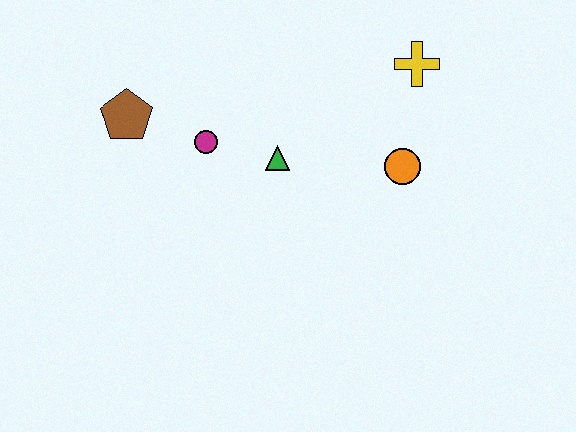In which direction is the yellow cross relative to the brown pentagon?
The yellow cross is to the right of the brown pentagon.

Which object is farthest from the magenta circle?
The yellow cross is farthest from the magenta circle.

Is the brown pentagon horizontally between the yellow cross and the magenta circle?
No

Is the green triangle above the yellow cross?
No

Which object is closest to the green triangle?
The magenta circle is closest to the green triangle.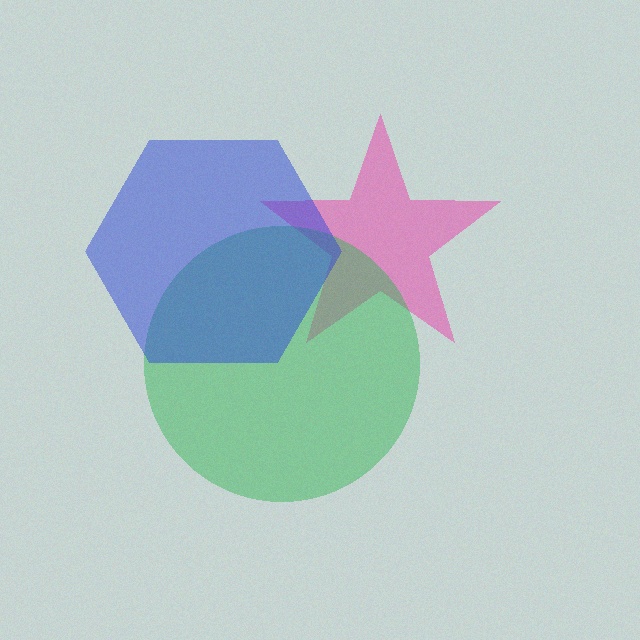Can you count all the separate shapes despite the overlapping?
Yes, there are 3 separate shapes.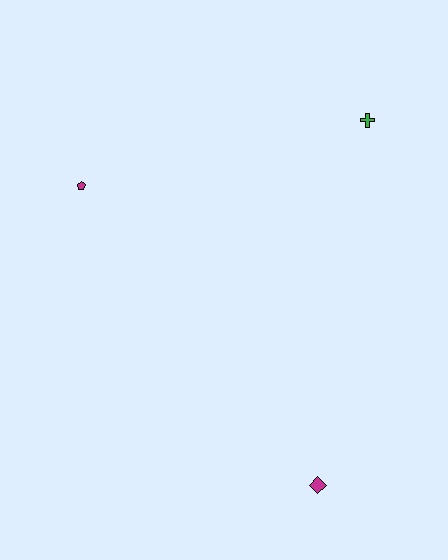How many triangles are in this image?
There are no triangles.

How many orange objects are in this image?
There are no orange objects.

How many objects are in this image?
There are 3 objects.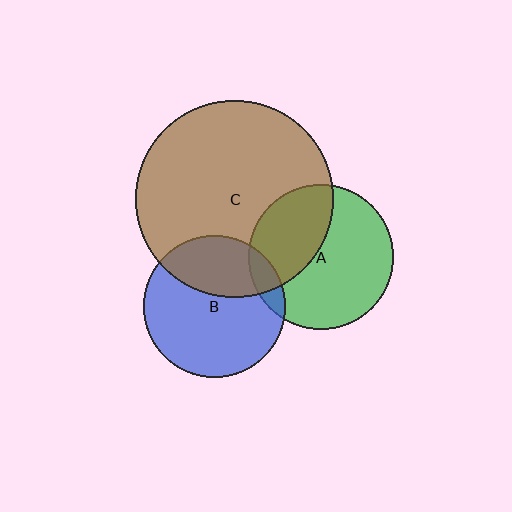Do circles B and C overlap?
Yes.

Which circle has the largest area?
Circle C (brown).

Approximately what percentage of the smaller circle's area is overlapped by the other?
Approximately 35%.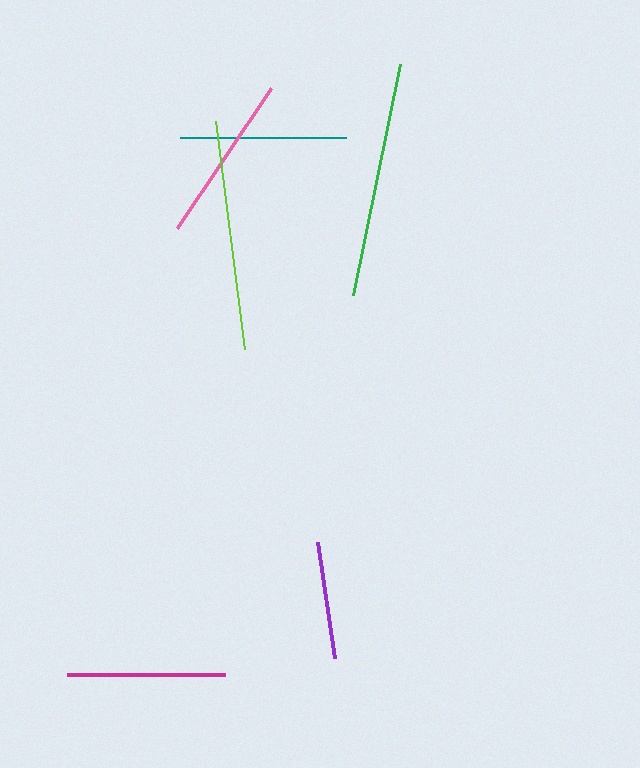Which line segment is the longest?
The green line is the longest at approximately 237 pixels.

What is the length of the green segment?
The green segment is approximately 237 pixels long.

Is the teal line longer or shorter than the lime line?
The lime line is longer than the teal line.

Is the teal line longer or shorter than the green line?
The green line is longer than the teal line.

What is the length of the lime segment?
The lime segment is approximately 229 pixels long.